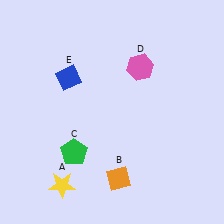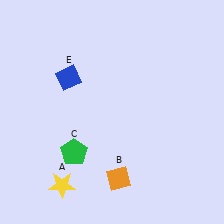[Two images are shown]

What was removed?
The pink hexagon (D) was removed in Image 2.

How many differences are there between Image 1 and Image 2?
There is 1 difference between the two images.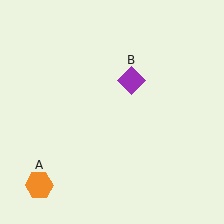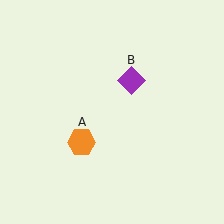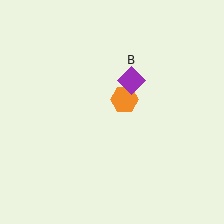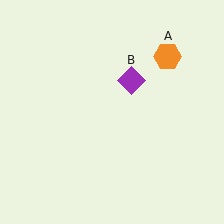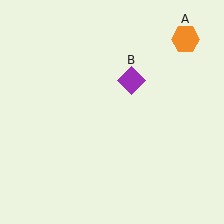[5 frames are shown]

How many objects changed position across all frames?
1 object changed position: orange hexagon (object A).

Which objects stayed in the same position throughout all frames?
Purple diamond (object B) remained stationary.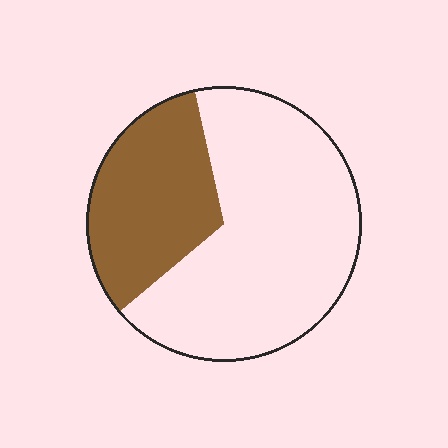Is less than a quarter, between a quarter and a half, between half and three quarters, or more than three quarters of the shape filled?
Between a quarter and a half.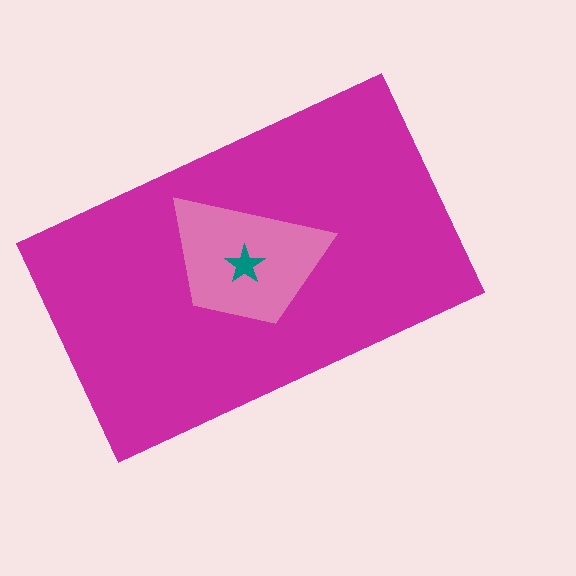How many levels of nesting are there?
3.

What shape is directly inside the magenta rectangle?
The pink trapezoid.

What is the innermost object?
The teal star.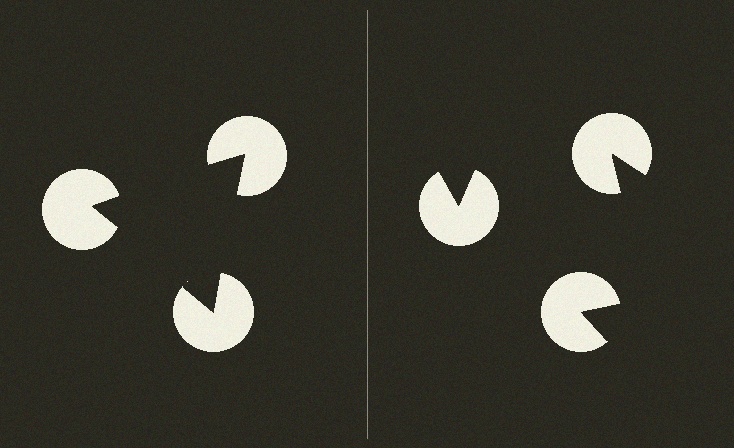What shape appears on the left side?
An illusory triangle.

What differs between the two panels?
The pac-man discs are positioned identically on both sides; only the wedge orientations differ. On the left they align to a triangle; on the right they are misaligned.